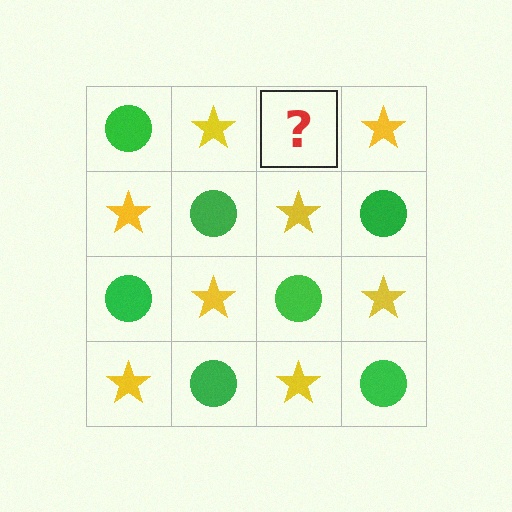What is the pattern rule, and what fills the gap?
The rule is that it alternates green circle and yellow star in a checkerboard pattern. The gap should be filled with a green circle.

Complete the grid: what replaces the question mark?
The question mark should be replaced with a green circle.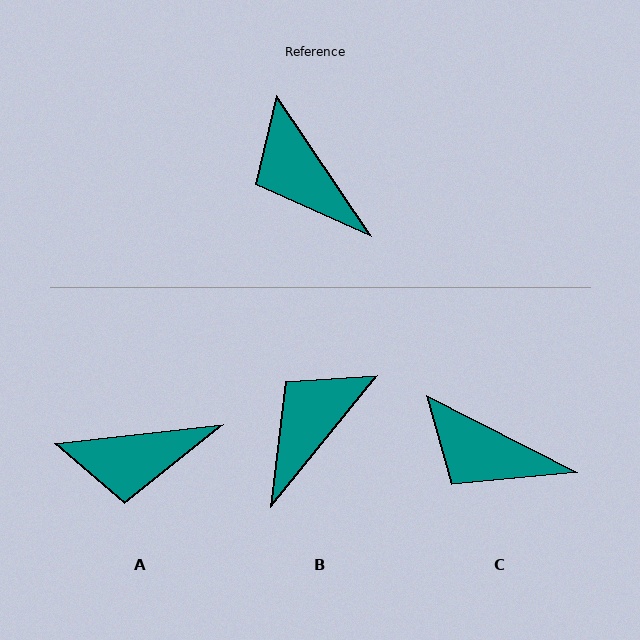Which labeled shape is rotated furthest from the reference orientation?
B, about 73 degrees away.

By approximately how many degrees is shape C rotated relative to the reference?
Approximately 29 degrees counter-clockwise.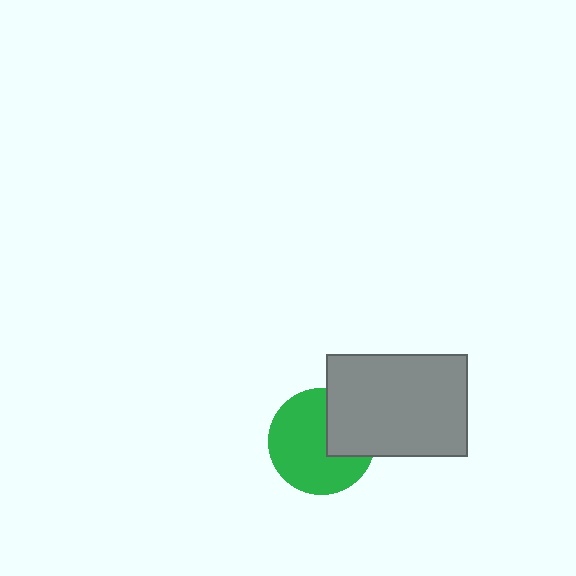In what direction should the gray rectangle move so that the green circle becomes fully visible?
The gray rectangle should move right. That is the shortest direction to clear the overlap and leave the green circle fully visible.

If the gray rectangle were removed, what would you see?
You would see the complete green circle.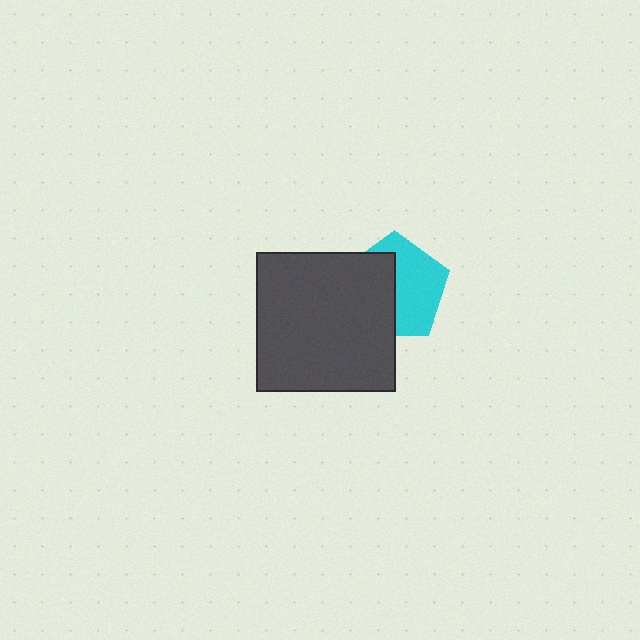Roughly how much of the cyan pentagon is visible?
About half of it is visible (roughly 53%).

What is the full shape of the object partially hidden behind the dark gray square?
The partially hidden object is a cyan pentagon.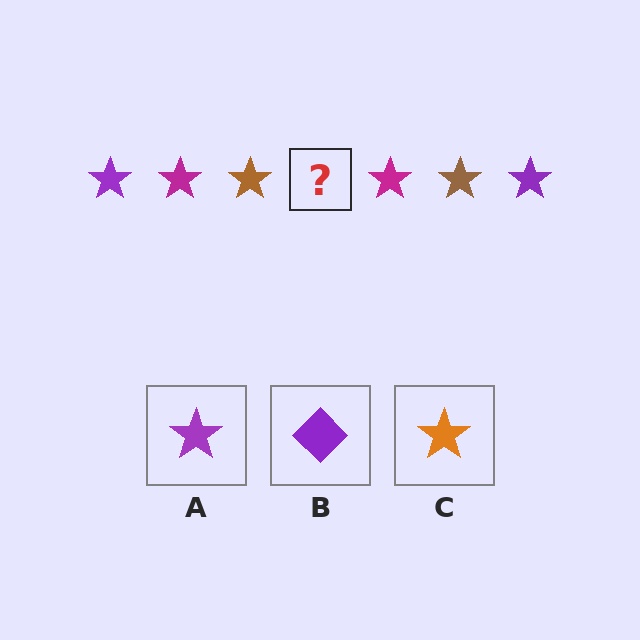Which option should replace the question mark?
Option A.